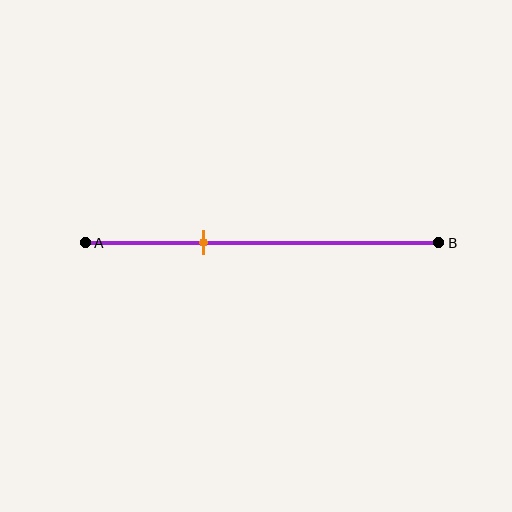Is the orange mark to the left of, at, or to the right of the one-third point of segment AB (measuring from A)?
The orange mark is approximately at the one-third point of segment AB.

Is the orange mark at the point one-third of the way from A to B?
Yes, the mark is approximately at the one-third point.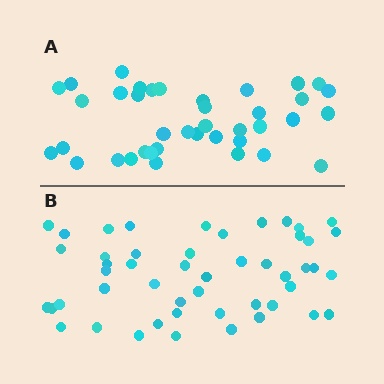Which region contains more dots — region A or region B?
Region B (the bottom region) has more dots.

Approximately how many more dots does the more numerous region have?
Region B has roughly 10 or so more dots than region A.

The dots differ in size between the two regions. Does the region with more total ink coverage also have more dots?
No. Region A has more total ink coverage because its dots are larger, but region B actually contains more individual dots. Total area can be misleading — the number of items is what matters here.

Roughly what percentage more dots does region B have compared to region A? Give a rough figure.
About 25% more.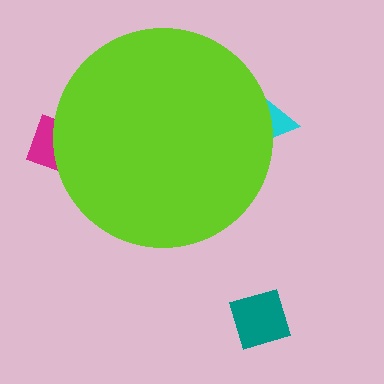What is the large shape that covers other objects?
A lime circle.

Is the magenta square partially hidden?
Yes, the magenta square is partially hidden behind the lime circle.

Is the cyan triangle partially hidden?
Yes, the cyan triangle is partially hidden behind the lime circle.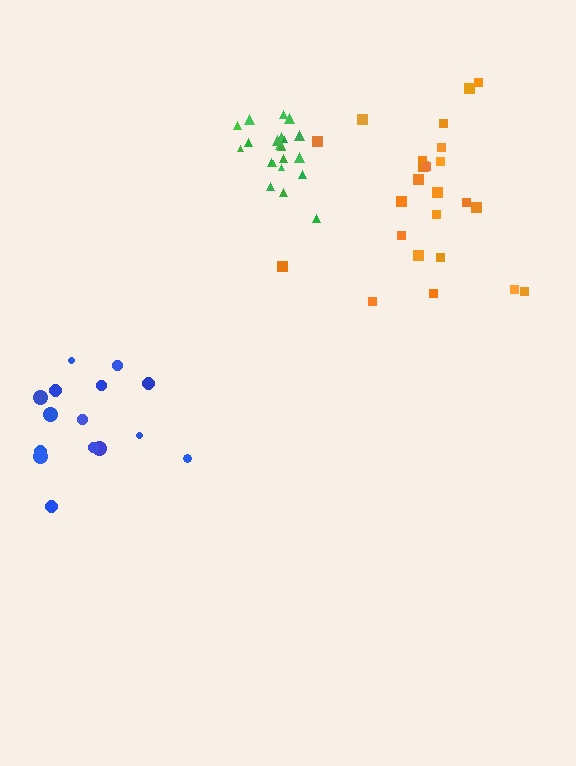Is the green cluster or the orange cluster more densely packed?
Green.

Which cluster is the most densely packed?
Green.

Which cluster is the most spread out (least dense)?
Blue.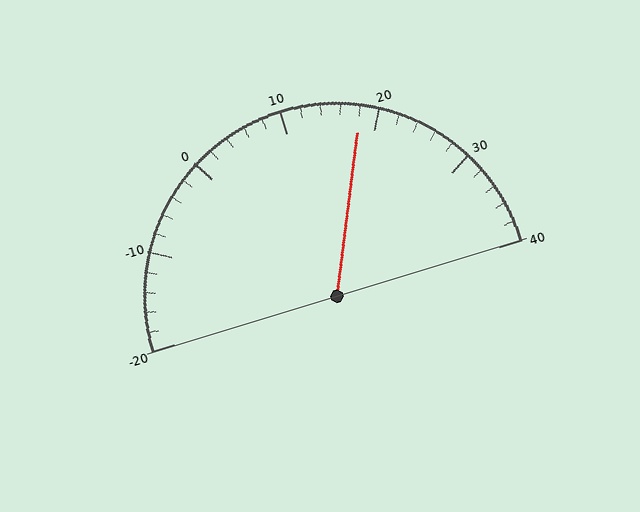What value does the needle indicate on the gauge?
The needle indicates approximately 18.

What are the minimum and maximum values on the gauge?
The gauge ranges from -20 to 40.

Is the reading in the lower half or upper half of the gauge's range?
The reading is in the upper half of the range (-20 to 40).